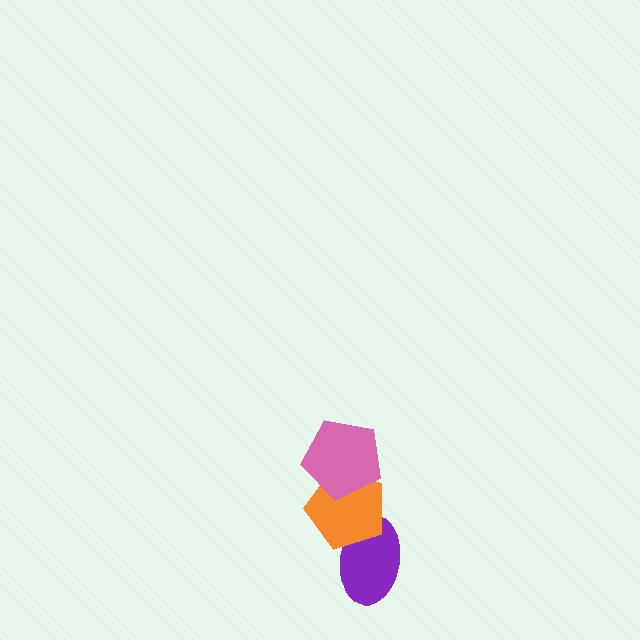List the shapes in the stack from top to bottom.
From top to bottom: the pink pentagon, the orange pentagon, the purple ellipse.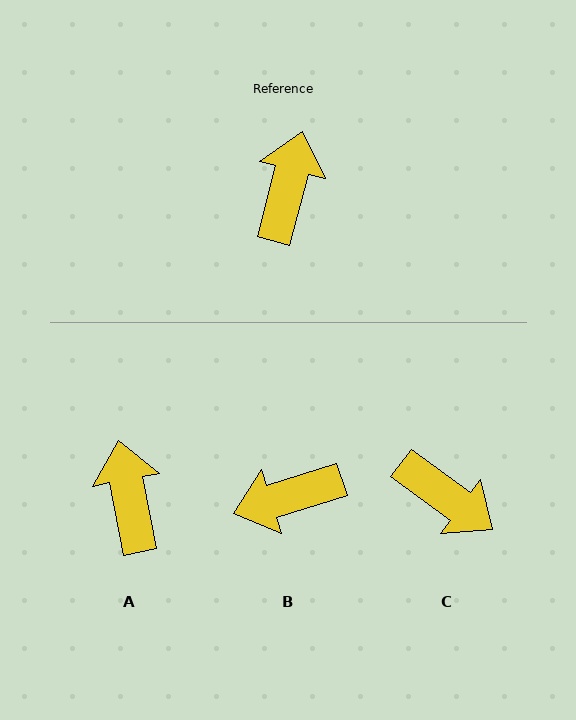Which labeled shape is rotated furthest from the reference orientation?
B, about 122 degrees away.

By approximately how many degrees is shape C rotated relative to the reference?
Approximately 111 degrees clockwise.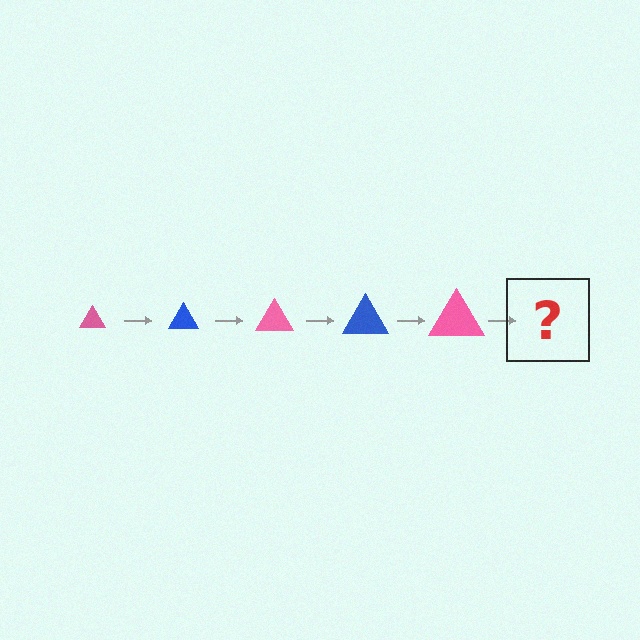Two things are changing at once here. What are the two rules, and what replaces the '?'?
The two rules are that the triangle grows larger each step and the color cycles through pink and blue. The '?' should be a blue triangle, larger than the previous one.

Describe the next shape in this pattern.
It should be a blue triangle, larger than the previous one.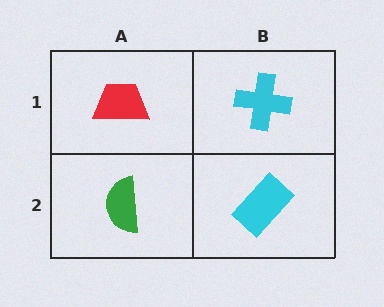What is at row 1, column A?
A red trapezoid.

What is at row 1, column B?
A cyan cross.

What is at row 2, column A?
A green semicircle.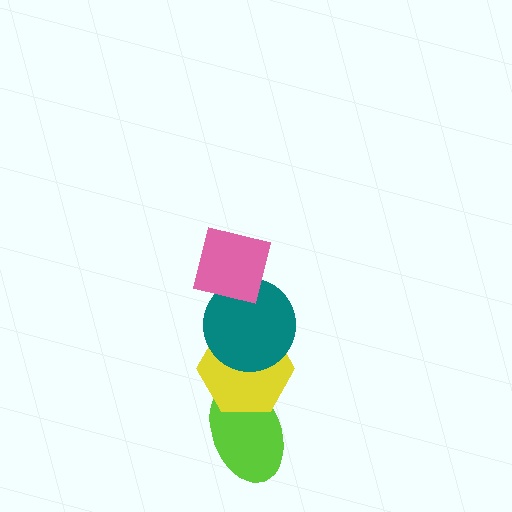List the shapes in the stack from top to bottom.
From top to bottom: the pink square, the teal circle, the yellow hexagon, the lime ellipse.